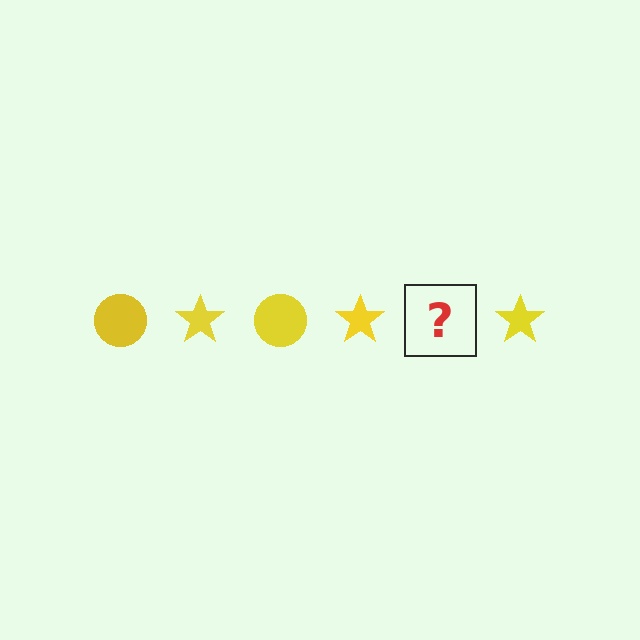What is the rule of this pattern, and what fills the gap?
The rule is that the pattern cycles through circle, star shapes in yellow. The gap should be filled with a yellow circle.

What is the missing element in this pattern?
The missing element is a yellow circle.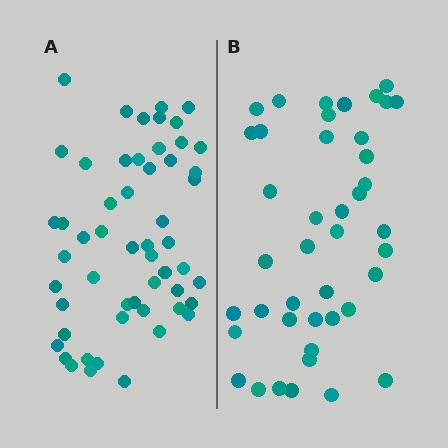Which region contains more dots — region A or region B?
Region A (the left region) has more dots.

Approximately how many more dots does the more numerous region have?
Region A has roughly 12 or so more dots than region B.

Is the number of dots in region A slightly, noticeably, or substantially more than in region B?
Region A has noticeably more, but not dramatically so. The ratio is roughly 1.3 to 1.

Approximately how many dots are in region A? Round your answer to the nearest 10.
About 50 dots. (The exact count is 54, which rounds to 50.)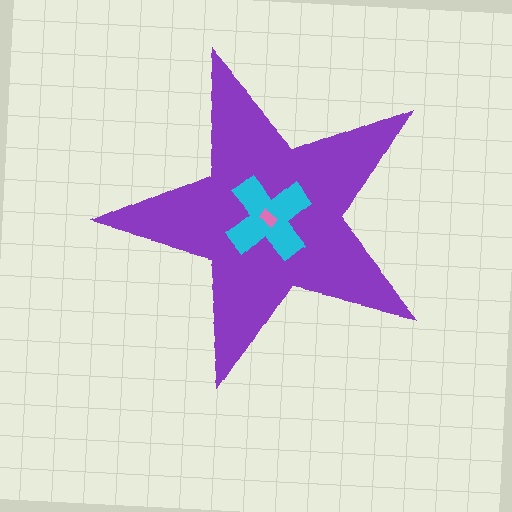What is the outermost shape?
The purple star.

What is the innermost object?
The pink rectangle.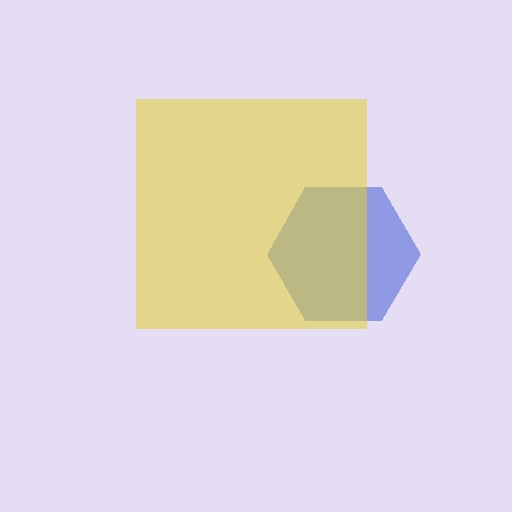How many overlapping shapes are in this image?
There are 2 overlapping shapes in the image.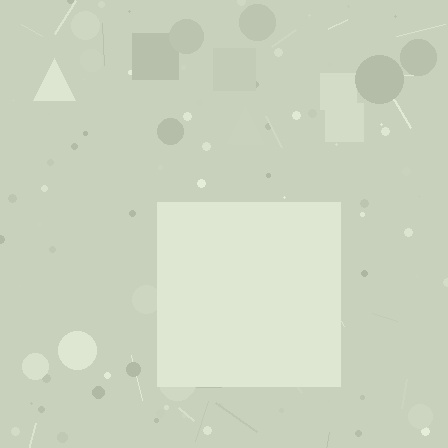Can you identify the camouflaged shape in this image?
The camouflaged shape is a square.